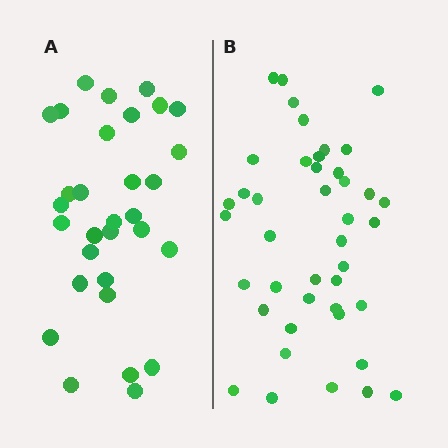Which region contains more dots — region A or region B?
Region B (the right region) has more dots.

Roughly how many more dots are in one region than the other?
Region B has roughly 12 or so more dots than region A.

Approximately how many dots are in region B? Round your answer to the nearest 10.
About 40 dots. (The exact count is 42, which rounds to 40.)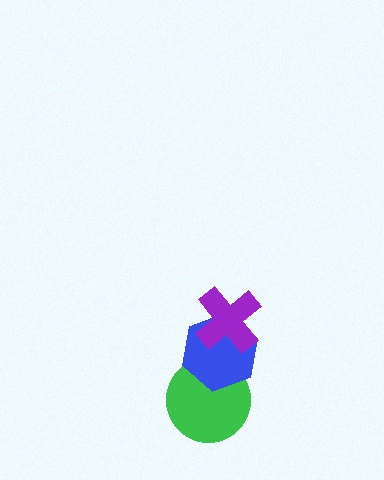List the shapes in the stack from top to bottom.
From top to bottom: the purple cross, the blue hexagon, the green circle.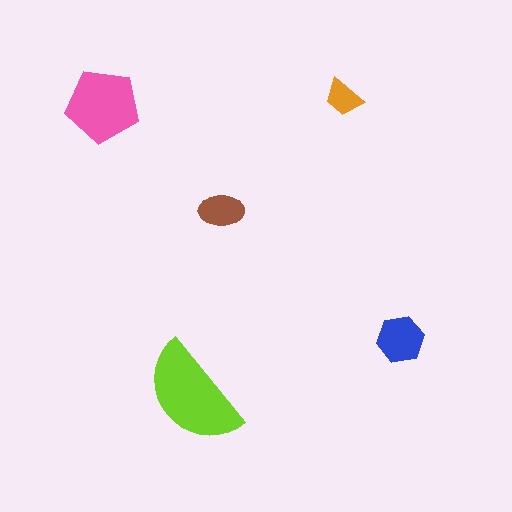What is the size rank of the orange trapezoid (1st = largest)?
5th.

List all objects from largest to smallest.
The lime semicircle, the pink pentagon, the blue hexagon, the brown ellipse, the orange trapezoid.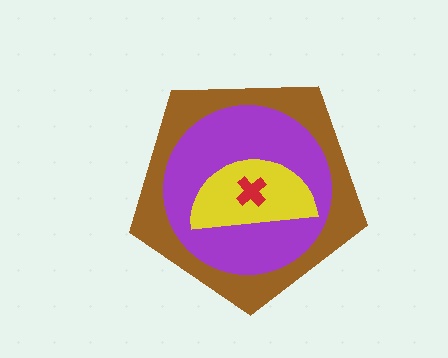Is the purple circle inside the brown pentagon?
Yes.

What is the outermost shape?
The brown pentagon.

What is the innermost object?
The red cross.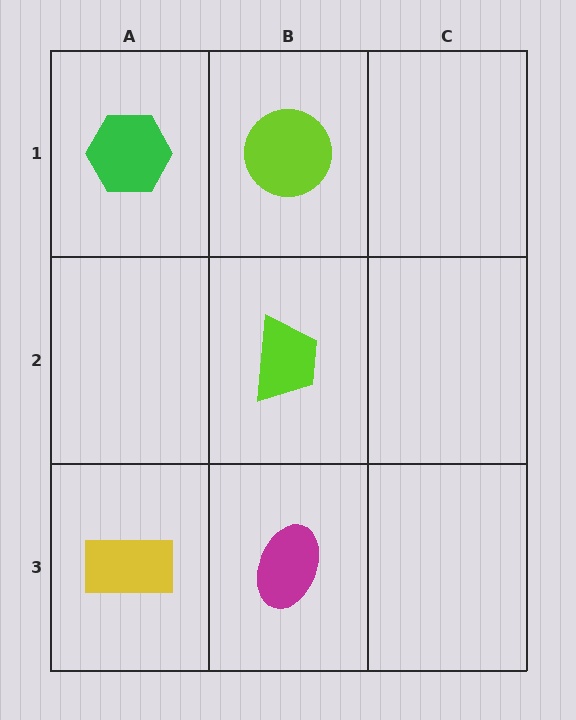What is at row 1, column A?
A green hexagon.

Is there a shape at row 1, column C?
No, that cell is empty.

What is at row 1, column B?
A lime circle.